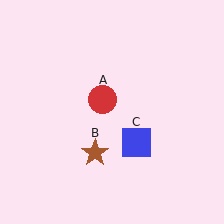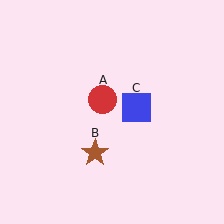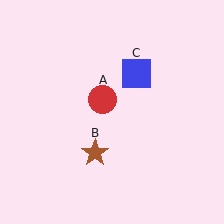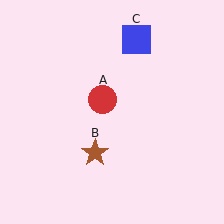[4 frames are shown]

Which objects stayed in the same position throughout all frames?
Red circle (object A) and brown star (object B) remained stationary.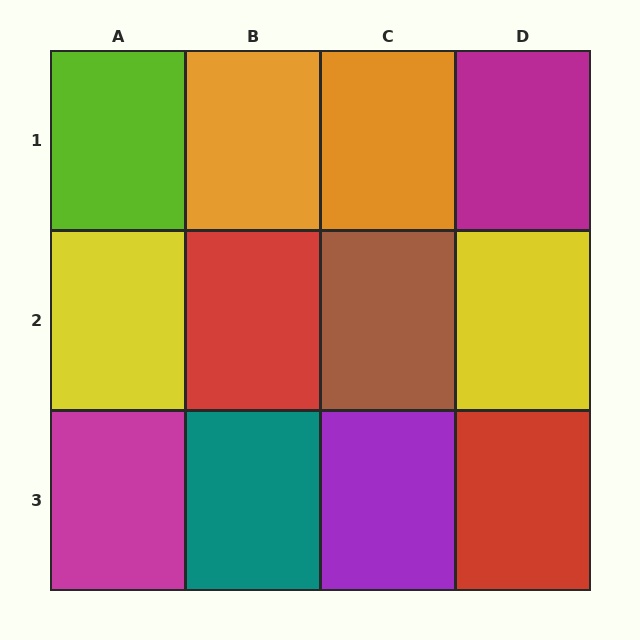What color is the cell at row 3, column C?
Purple.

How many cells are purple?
1 cell is purple.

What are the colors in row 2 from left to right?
Yellow, red, brown, yellow.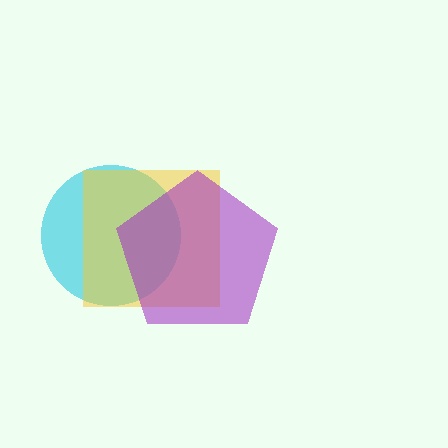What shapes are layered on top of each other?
The layered shapes are: a cyan circle, a yellow square, a purple pentagon.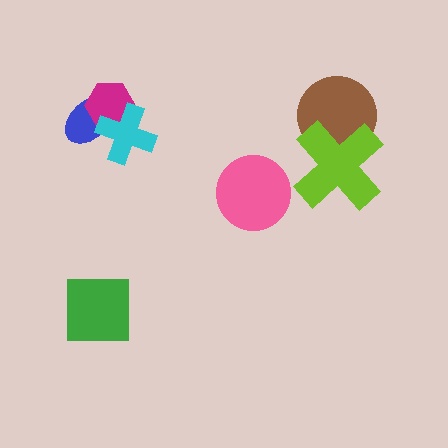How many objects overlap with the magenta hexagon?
2 objects overlap with the magenta hexagon.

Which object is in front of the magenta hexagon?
The cyan cross is in front of the magenta hexagon.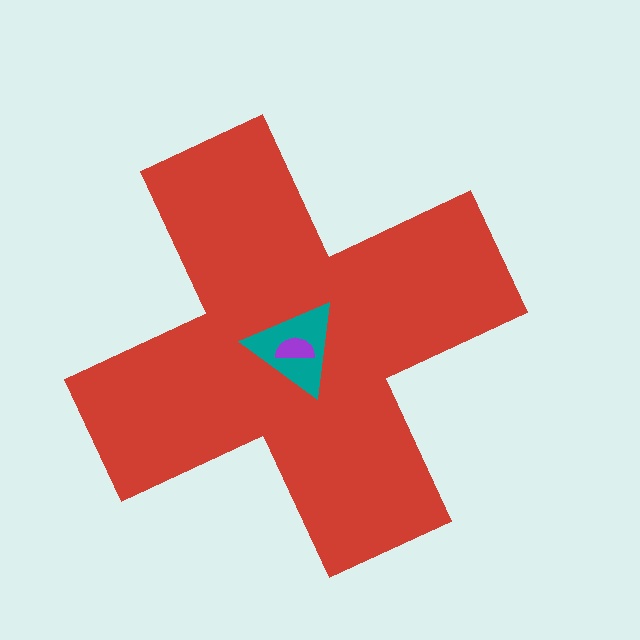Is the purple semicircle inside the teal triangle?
Yes.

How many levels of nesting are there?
3.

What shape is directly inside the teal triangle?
The purple semicircle.